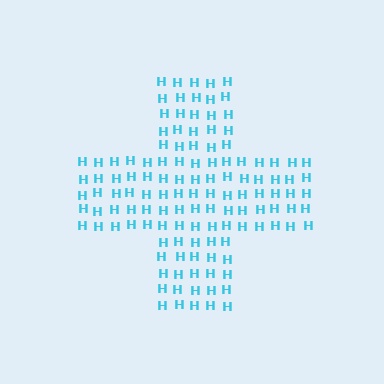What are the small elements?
The small elements are letter H's.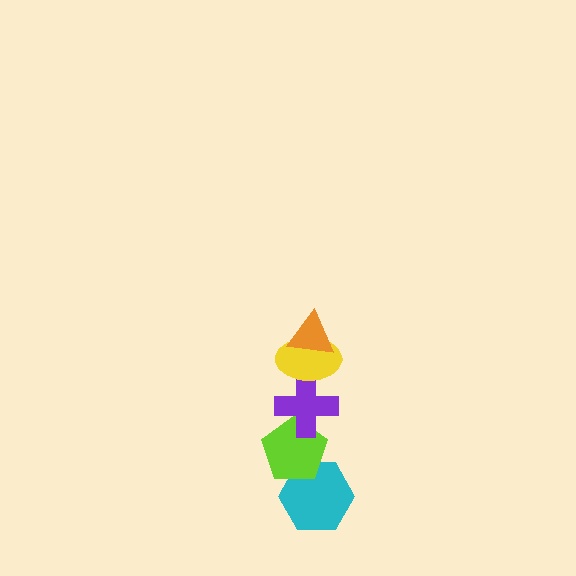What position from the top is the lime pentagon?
The lime pentagon is 4th from the top.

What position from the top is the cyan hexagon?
The cyan hexagon is 5th from the top.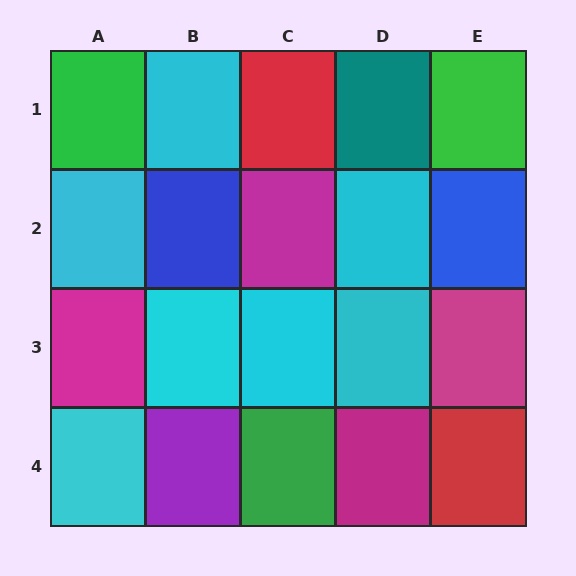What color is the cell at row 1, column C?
Red.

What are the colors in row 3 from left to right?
Magenta, cyan, cyan, cyan, magenta.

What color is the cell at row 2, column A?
Cyan.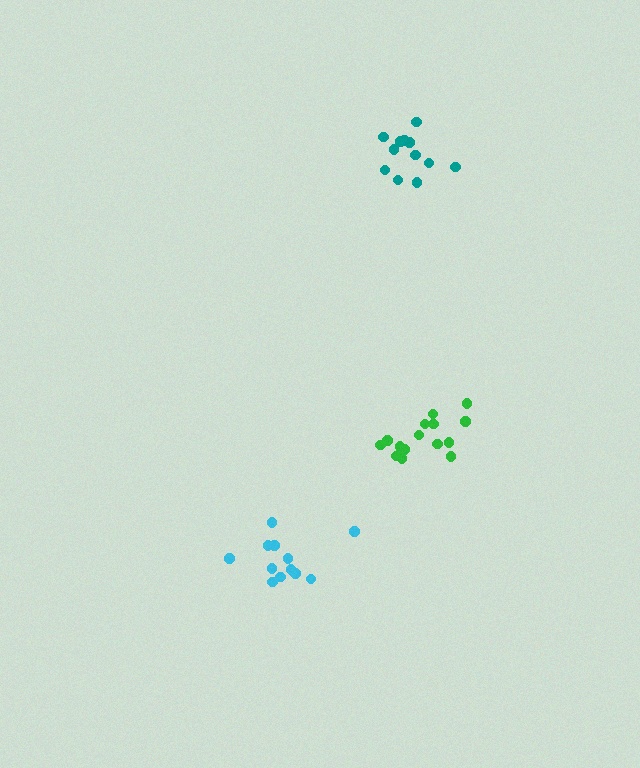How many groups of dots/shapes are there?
There are 3 groups.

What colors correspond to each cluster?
The clusters are colored: cyan, teal, green.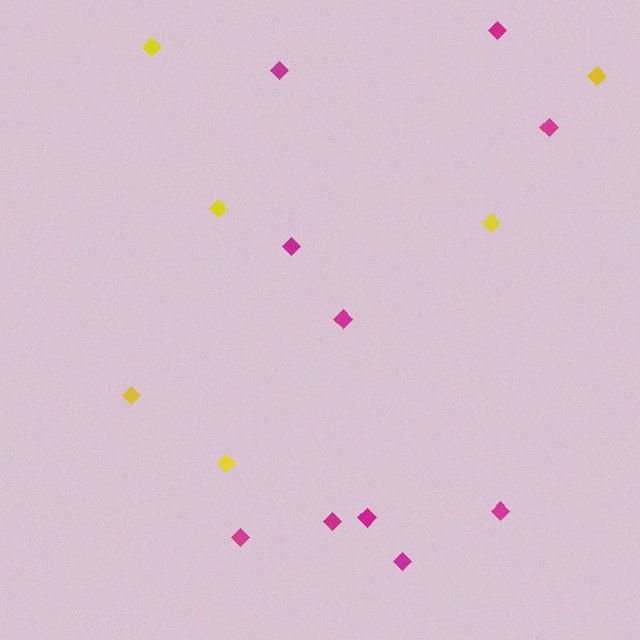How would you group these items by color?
There are 2 groups: one group of yellow diamonds (6) and one group of magenta diamonds (10).